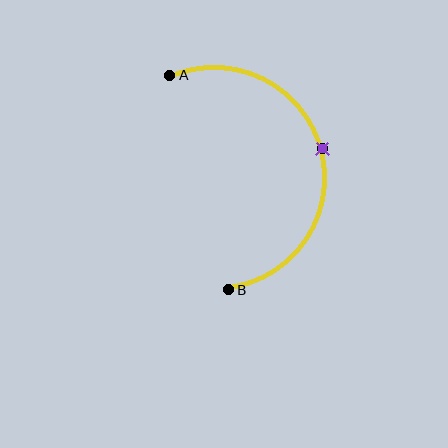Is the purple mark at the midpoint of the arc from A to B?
Yes. The purple mark lies on the arc at equal arc-length from both A and B — it is the arc midpoint.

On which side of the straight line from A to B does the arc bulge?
The arc bulges to the right of the straight line connecting A and B.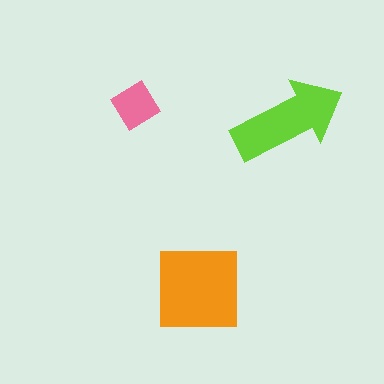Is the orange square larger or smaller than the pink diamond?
Larger.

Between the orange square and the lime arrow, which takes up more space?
The orange square.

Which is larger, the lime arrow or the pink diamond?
The lime arrow.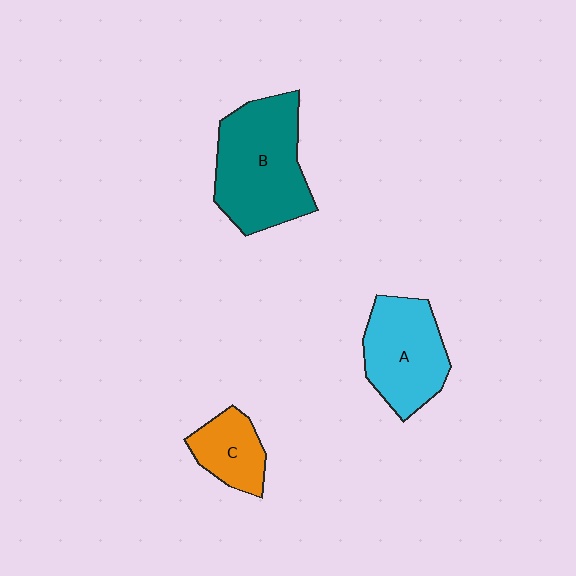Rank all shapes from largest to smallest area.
From largest to smallest: B (teal), A (cyan), C (orange).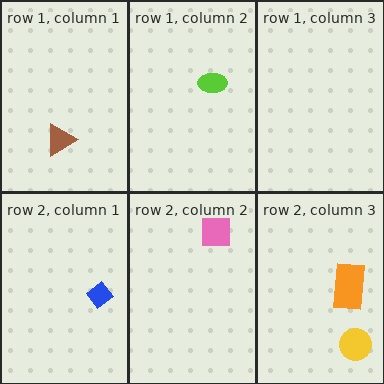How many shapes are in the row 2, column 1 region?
1.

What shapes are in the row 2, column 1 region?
The blue diamond.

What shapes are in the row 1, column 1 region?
The brown triangle.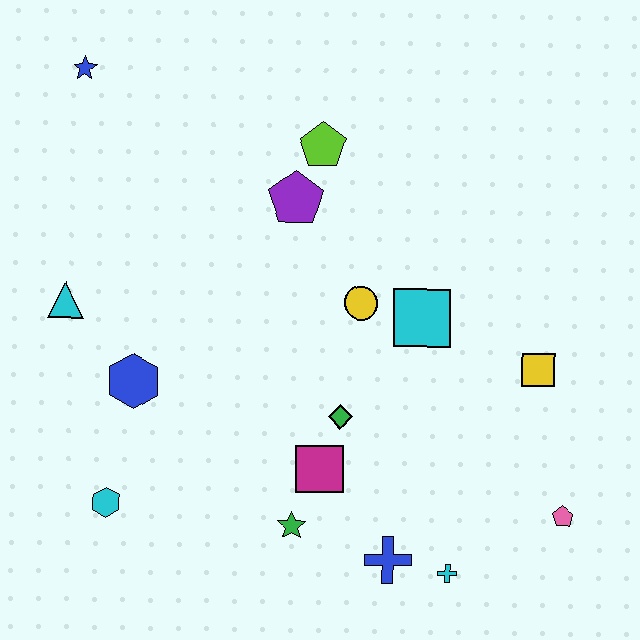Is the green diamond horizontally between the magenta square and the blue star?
No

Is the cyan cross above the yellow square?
No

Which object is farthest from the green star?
The blue star is farthest from the green star.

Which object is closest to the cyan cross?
The blue cross is closest to the cyan cross.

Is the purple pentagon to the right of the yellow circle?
No